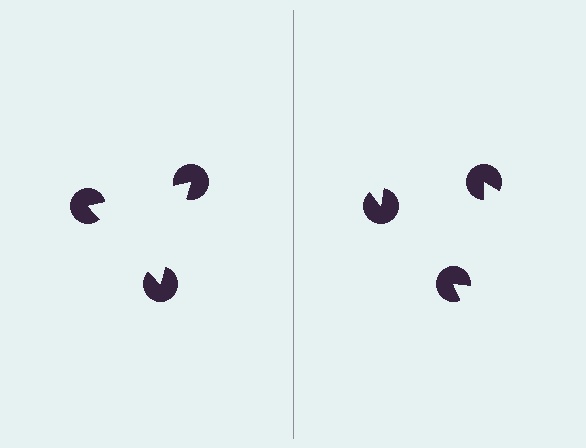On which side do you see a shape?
An illusory triangle appears on the left side. On the right side the wedge cuts are rotated, so no coherent shape forms.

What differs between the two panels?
The pac-man discs are positioned identically on both sides; only the wedge orientations differ. On the left they align to a triangle; on the right they are misaligned.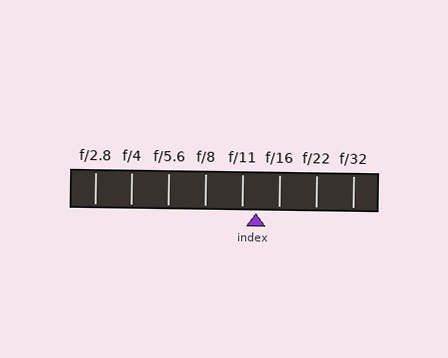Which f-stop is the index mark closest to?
The index mark is closest to f/11.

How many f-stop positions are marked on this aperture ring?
There are 8 f-stop positions marked.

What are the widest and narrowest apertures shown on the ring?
The widest aperture shown is f/2.8 and the narrowest is f/32.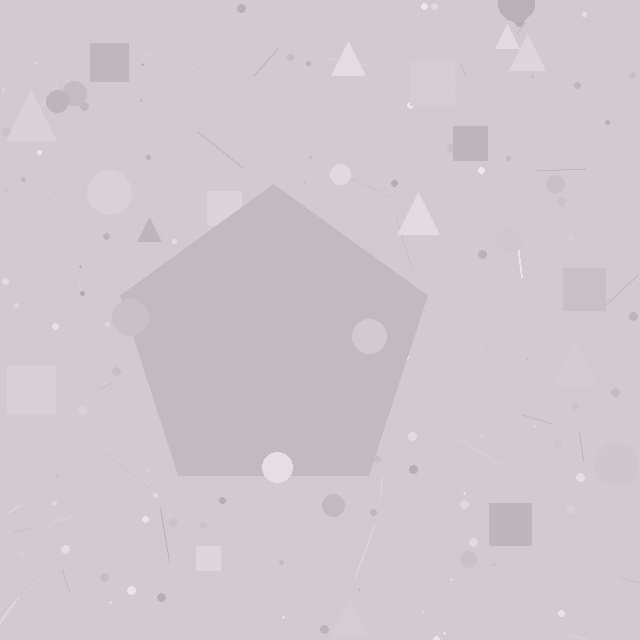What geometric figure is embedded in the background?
A pentagon is embedded in the background.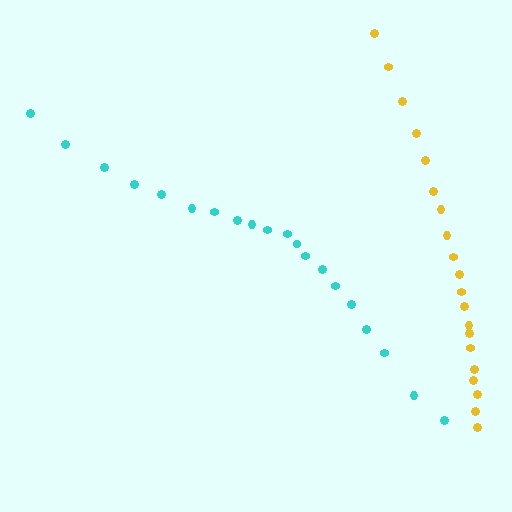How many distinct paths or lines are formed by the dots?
There are 2 distinct paths.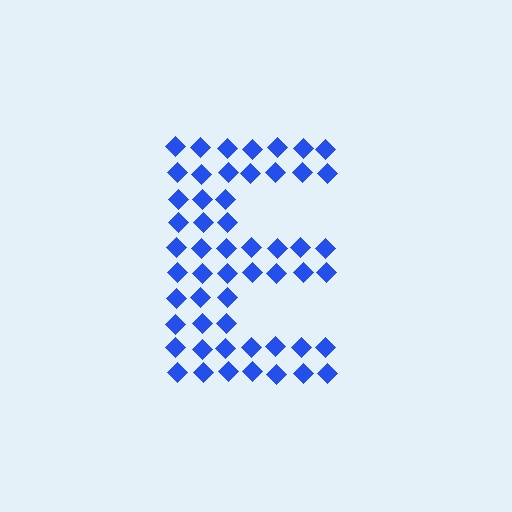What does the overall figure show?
The overall figure shows the letter E.